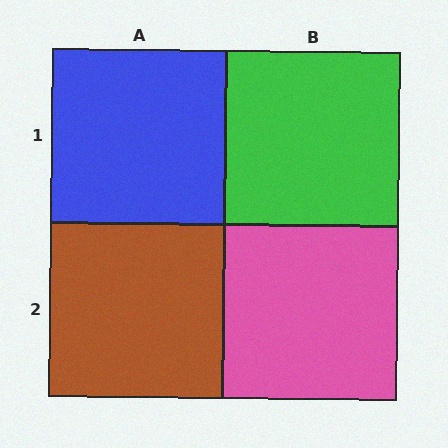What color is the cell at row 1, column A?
Blue.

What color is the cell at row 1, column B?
Green.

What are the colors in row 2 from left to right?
Brown, pink.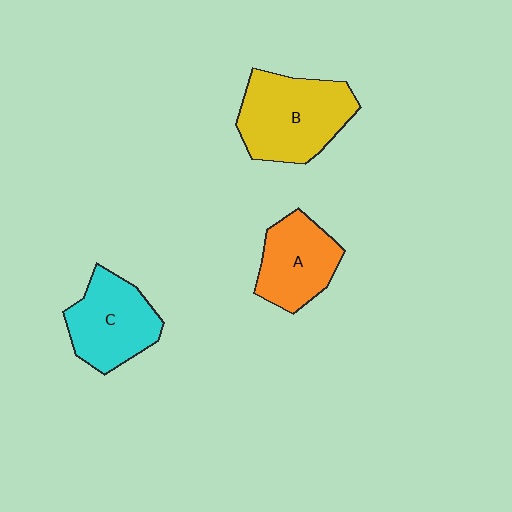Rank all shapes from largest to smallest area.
From largest to smallest: B (yellow), C (cyan), A (orange).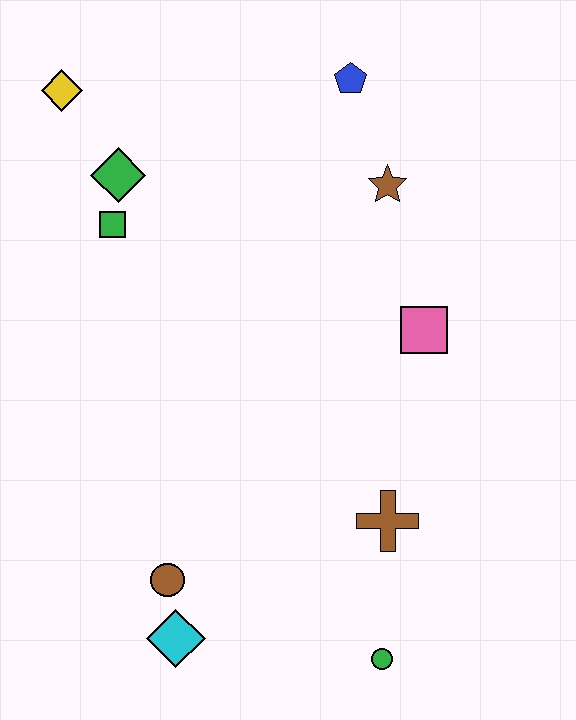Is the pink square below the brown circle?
No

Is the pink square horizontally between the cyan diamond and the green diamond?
No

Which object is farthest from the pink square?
The yellow diamond is farthest from the pink square.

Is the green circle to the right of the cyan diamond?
Yes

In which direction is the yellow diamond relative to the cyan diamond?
The yellow diamond is above the cyan diamond.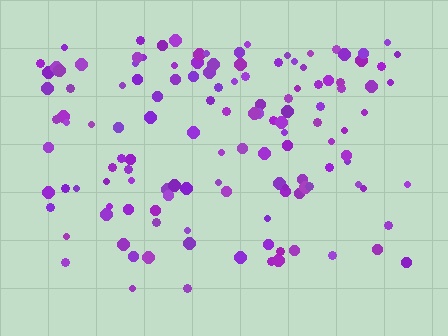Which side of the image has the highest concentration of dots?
The top.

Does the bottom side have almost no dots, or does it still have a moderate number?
Still a moderate number, just noticeably fewer than the top.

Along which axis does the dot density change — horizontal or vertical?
Vertical.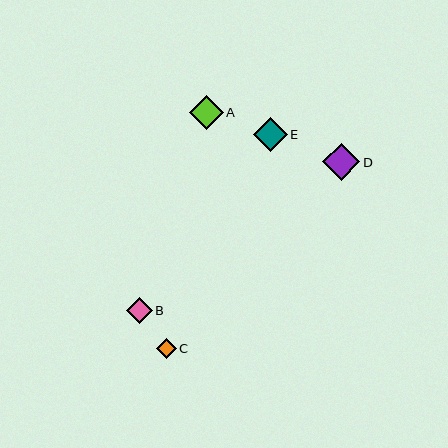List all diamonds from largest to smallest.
From largest to smallest: D, A, E, B, C.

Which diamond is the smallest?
Diamond C is the smallest with a size of approximately 20 pixels.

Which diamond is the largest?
Diamond D is the largest with a size of approximately 37 pixels.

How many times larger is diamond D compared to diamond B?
Diamond D is approximately 1.5 times the size of diamond B.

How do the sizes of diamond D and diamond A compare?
Diamond D and diamond A are approximately the same size.